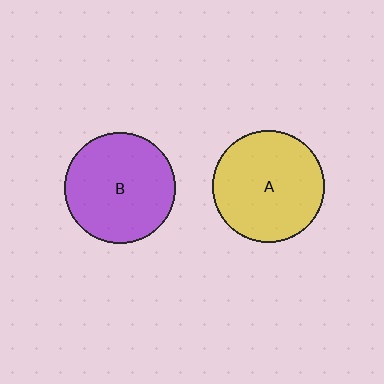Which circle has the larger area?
Circle A (yellow).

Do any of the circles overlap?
No, none of the circles overlap.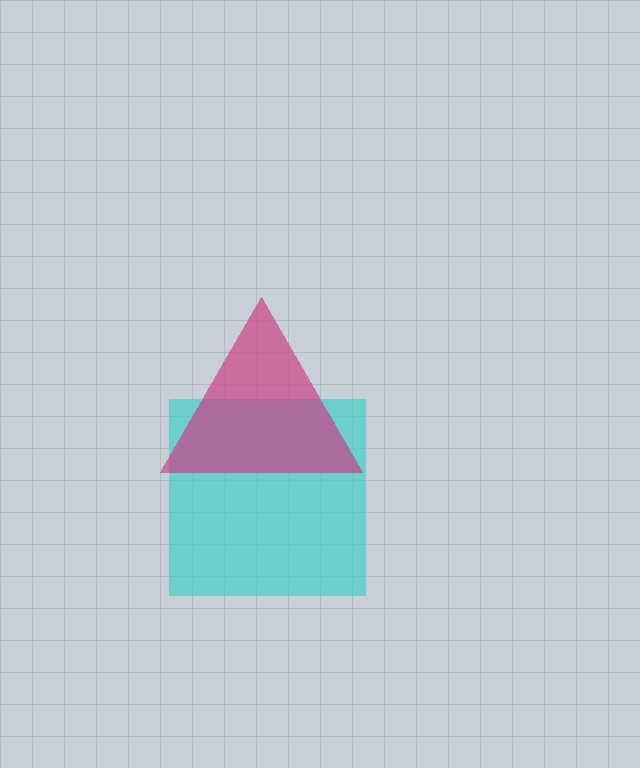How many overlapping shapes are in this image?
There are 2 overlapping shapes in the image.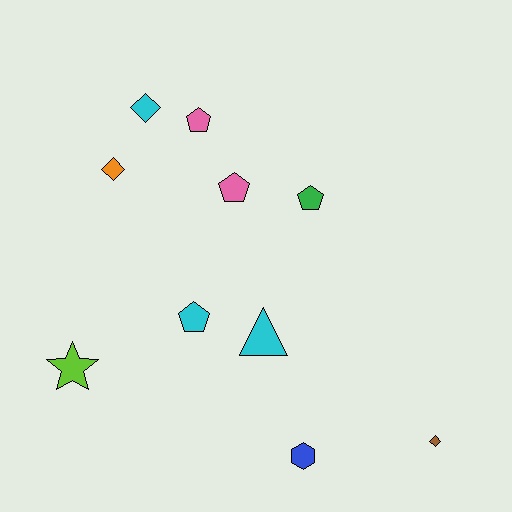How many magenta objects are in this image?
There are no magenta objects.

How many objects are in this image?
There are 10 objects.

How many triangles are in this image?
There is 1 triangle.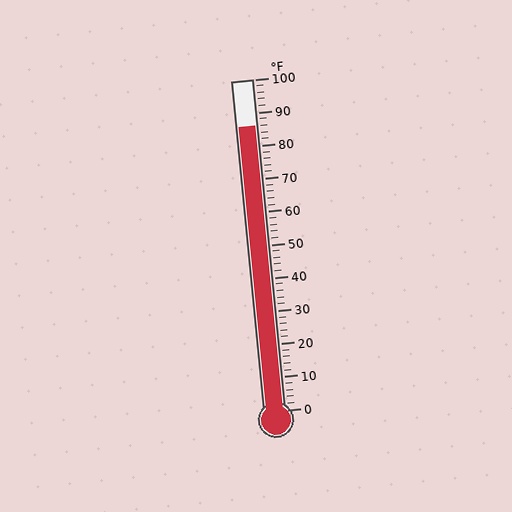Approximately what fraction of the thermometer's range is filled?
The thermometer is filled to approximately 85% of its range.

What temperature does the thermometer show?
The thermometer shows approximately 86°F.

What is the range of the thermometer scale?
The thermometer scale ranges from 0°F to 100°F.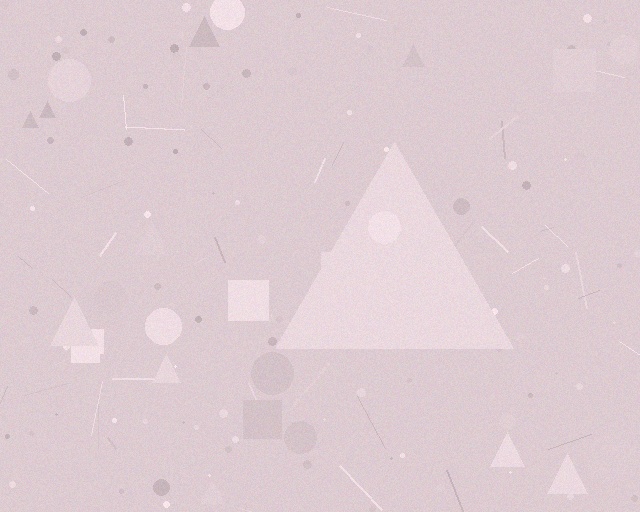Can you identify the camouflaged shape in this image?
The camouflaged shape is a triangle.